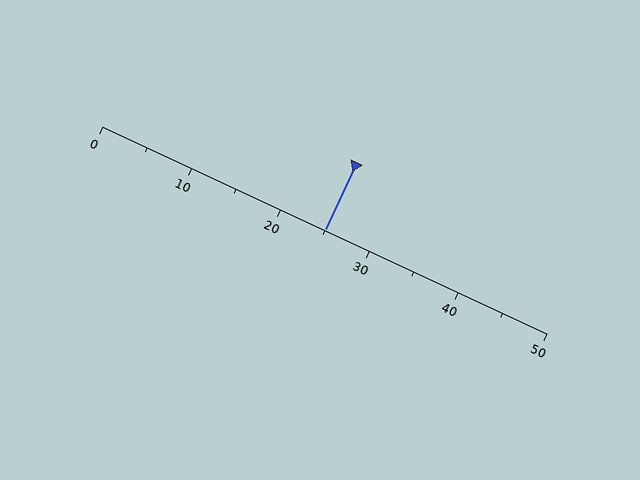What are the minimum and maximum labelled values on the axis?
The axis runs from 0 to 50.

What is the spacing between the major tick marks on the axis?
The major ticks are spaced 10 apart.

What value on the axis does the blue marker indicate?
The marker indicates approximately 25.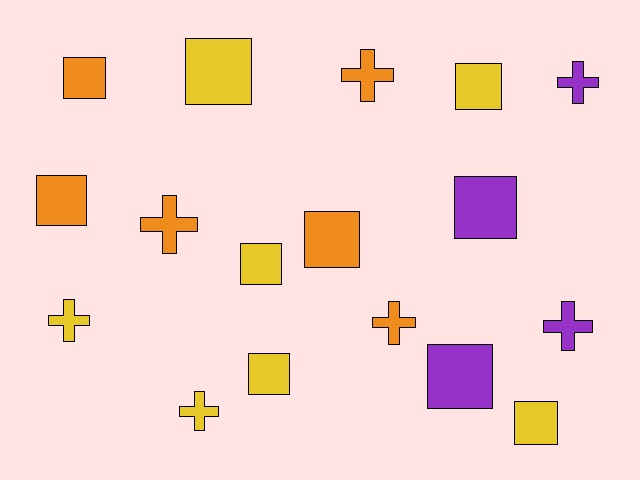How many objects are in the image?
There are 17 objects.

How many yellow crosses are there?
There are 2 yellow crosses.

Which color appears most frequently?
Yellow, with 7 objects.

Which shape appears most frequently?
Square, with 10 objects.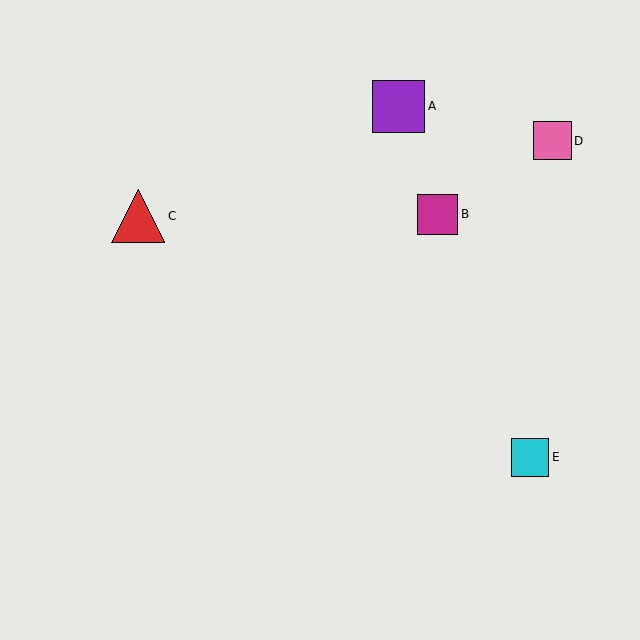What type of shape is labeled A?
Shape A is a purple square.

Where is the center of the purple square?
The center of the purple square is at (399, 106).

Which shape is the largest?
The red triangle (labeled C) is the largest.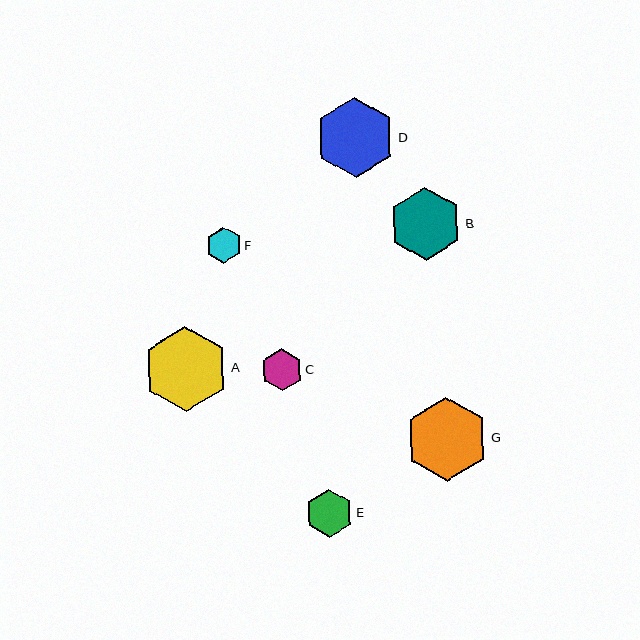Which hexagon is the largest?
Hexagon A is the largest with a size of approximately 85 pixels.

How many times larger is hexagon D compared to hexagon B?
Hexagon D is approximately 1.1 times the size of hexagon B.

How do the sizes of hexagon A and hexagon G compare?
Hexagon A and hexagon G are approximately the same size.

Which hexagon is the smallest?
Hexagon F is the smallest with a size of approximately 36 pixels.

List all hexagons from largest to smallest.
From largest to smallest: A, G, D, B, E, C, F.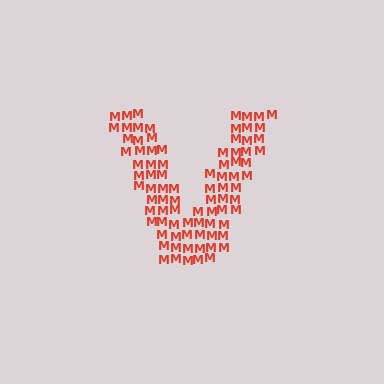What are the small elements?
The small elements are letter M's.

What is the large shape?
The large shape is the letter V.